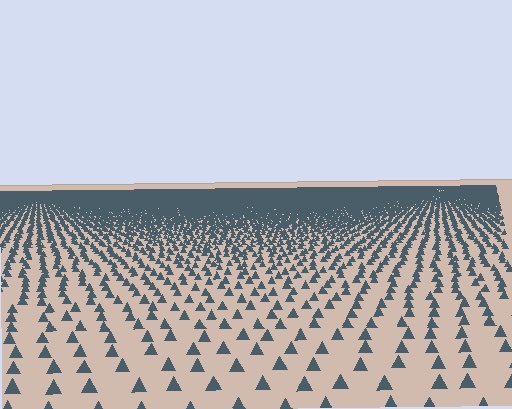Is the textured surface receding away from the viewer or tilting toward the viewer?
The surface is receding away from the viewer. Texture elements get smaller and denser toward the top.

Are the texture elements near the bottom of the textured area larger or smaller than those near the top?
Larger. Near the bottom, elements are closer to the viewer and appear at a bigger on-screen size.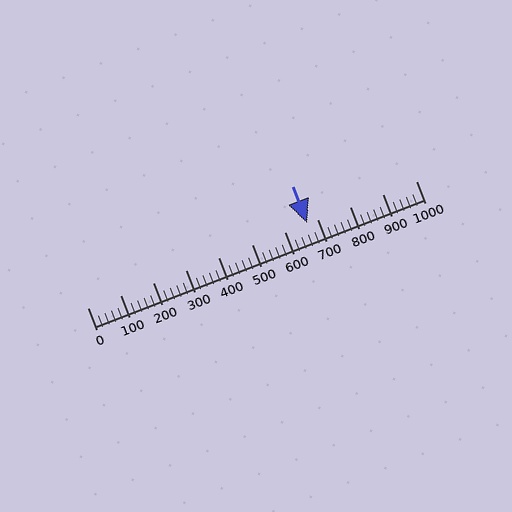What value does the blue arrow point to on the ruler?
The blue arrow points to approximately 668.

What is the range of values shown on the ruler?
The ruler shows values from 0 to 1000.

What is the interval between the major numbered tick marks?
The major tick marks are spaced 100 units apart.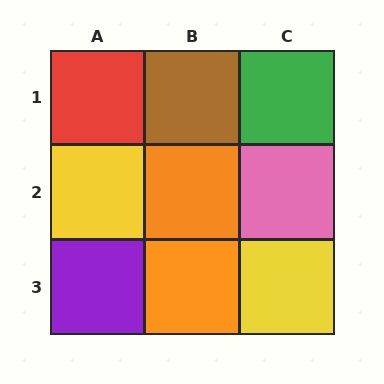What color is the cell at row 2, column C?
Pink.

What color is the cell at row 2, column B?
Orange.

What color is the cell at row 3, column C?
Yellow.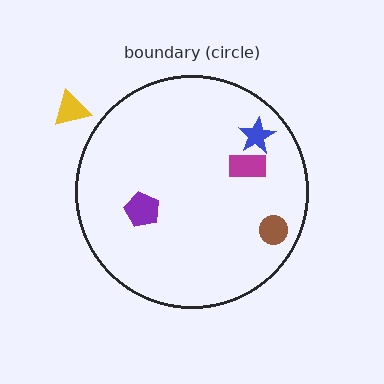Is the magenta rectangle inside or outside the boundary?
Inside.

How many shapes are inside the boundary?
4 inside, 1 outside.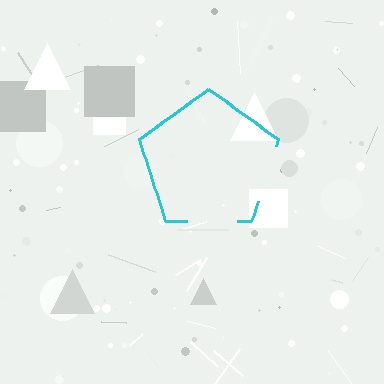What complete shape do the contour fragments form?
The contour fragments form a pentagon.